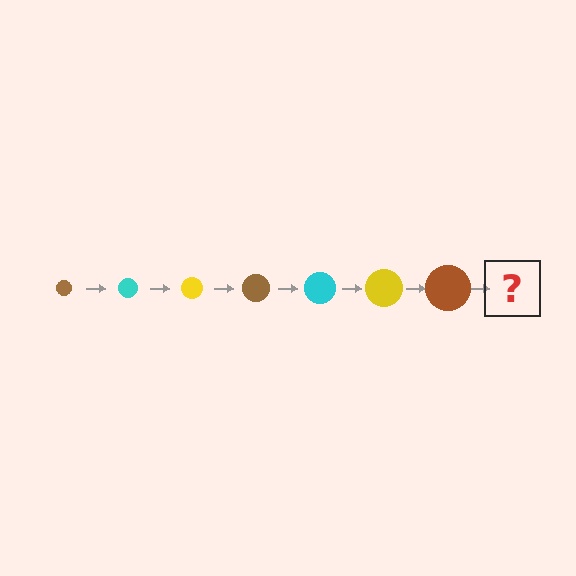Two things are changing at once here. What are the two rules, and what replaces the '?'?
The two rules are that the circle grows larger each step and the color cycles through brown, cyan, and yellow. The '?' should be a cyan circle, larger than the previous one.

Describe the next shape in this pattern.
It should be a cyan circle, larger than the previous one.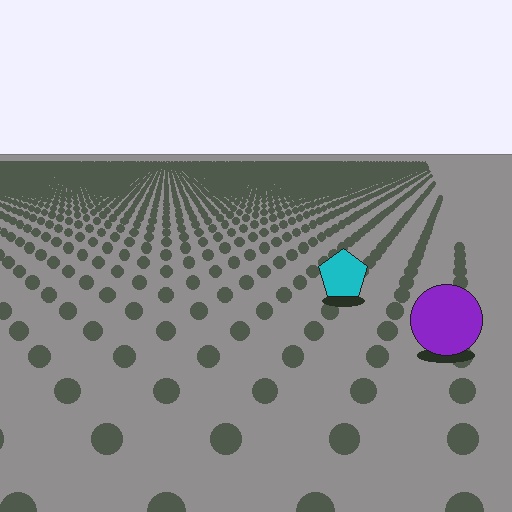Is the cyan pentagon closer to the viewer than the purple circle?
No. The purple circle is closer — you can tell from the texture gradient: the ground texture is coarser near it.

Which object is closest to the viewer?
The purple circle is closest. The texture marks near it are larger and more spread out.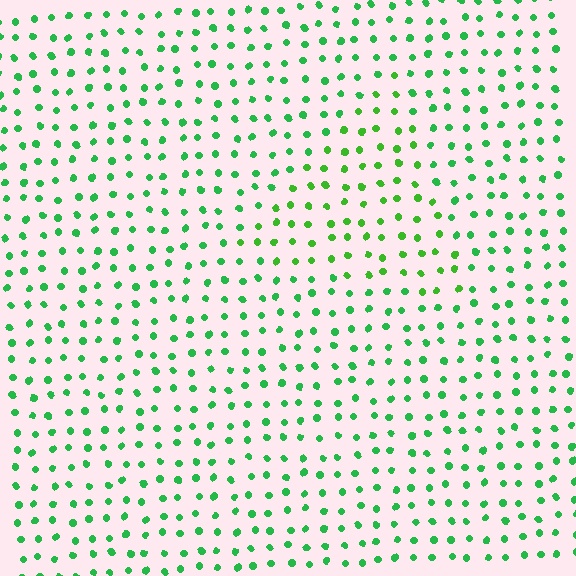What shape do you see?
I see a triangle.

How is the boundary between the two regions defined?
The boundary is defined purely by a slight shift in hue (about 23 degrees). Spacing, size, and orientation are identical on both sides.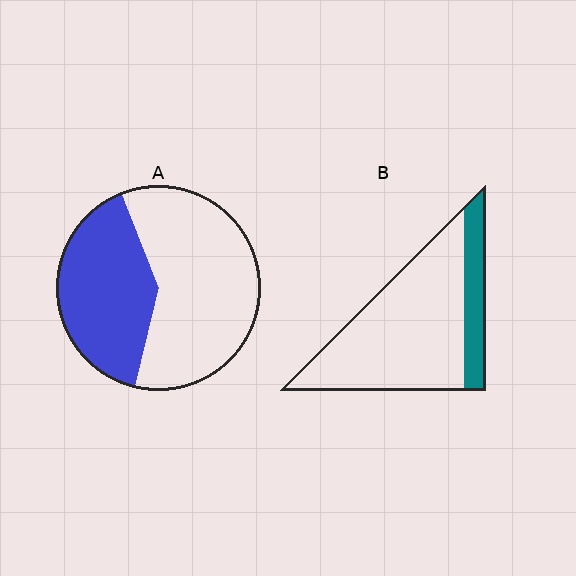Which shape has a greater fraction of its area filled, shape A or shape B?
Shape A.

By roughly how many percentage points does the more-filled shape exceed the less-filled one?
By roughly 20 percentage points (A over B).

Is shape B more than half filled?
No.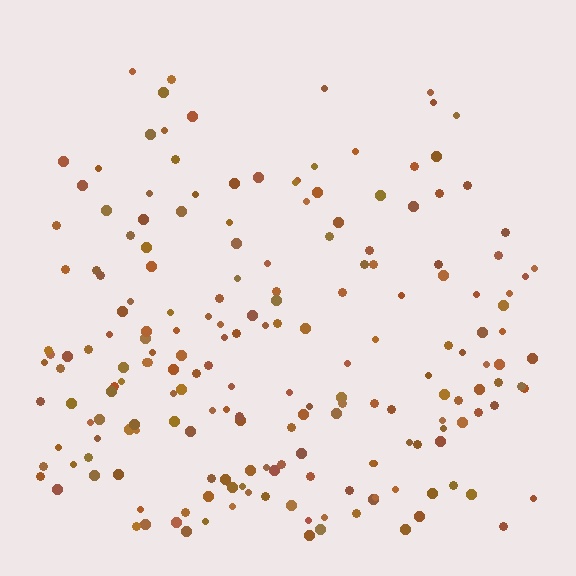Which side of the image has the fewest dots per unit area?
The top.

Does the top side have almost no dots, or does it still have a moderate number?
Still a moderate number, just noticeably fewer than the bottom.